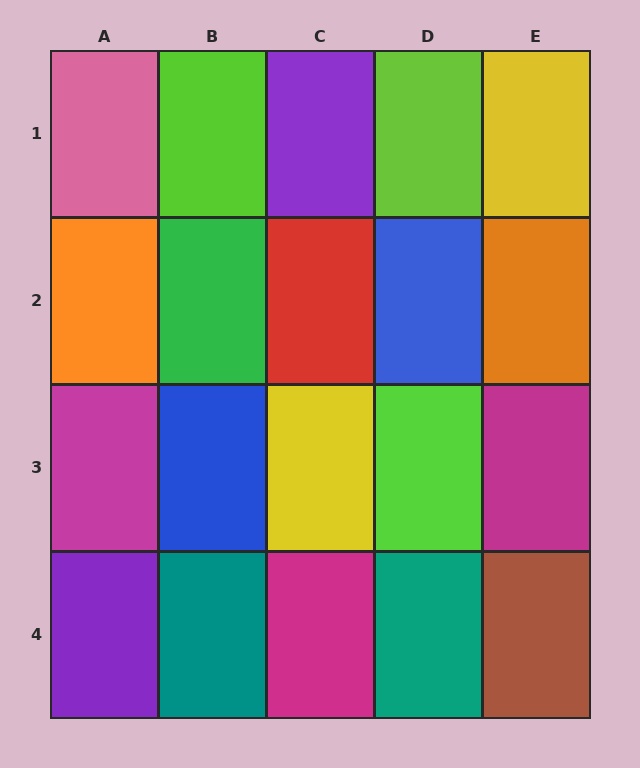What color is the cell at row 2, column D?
Blue.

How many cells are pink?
1 cell is pink.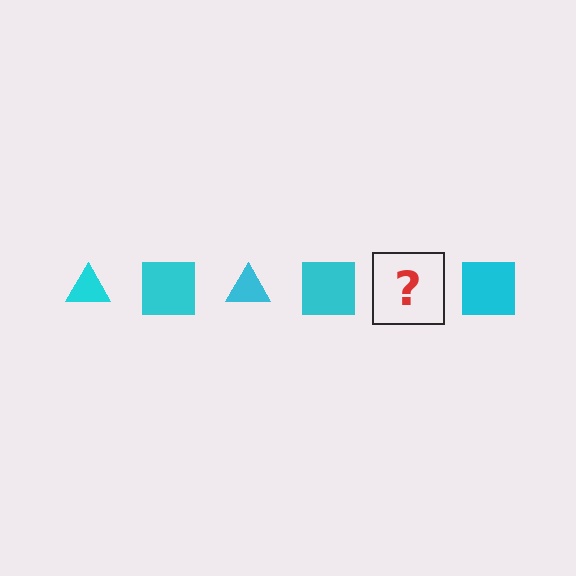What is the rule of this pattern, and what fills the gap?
The rule is that the pattern cycles through triangle, square shapes in cyan. The gap should be filled with a cyan triangle.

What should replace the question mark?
The question mark should be replaced with a cyan triangle.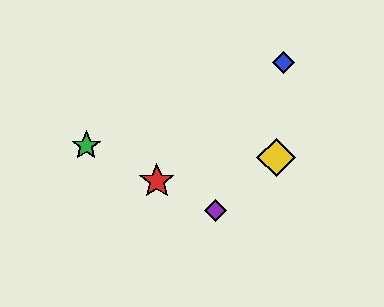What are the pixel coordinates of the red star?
The red star is at (157, 181).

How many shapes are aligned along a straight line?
3 shapes (the red star, the green star, the purple diamond) are aligned along a straight line.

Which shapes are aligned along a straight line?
The red star, the green star, the purple diamond are aligned along a straight line.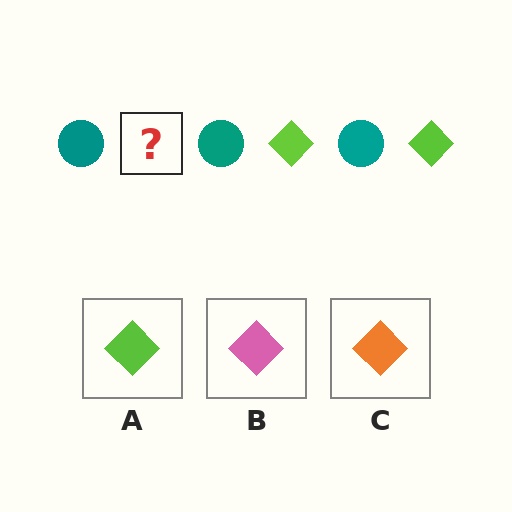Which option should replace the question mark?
Option A.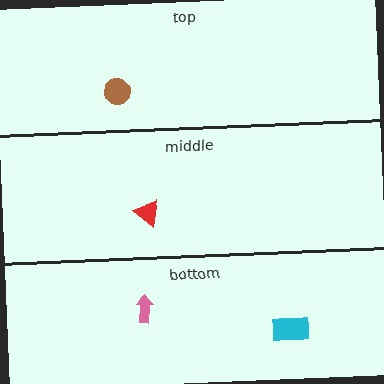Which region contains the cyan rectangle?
The bottom region.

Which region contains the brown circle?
The top region.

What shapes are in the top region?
The brown circle.